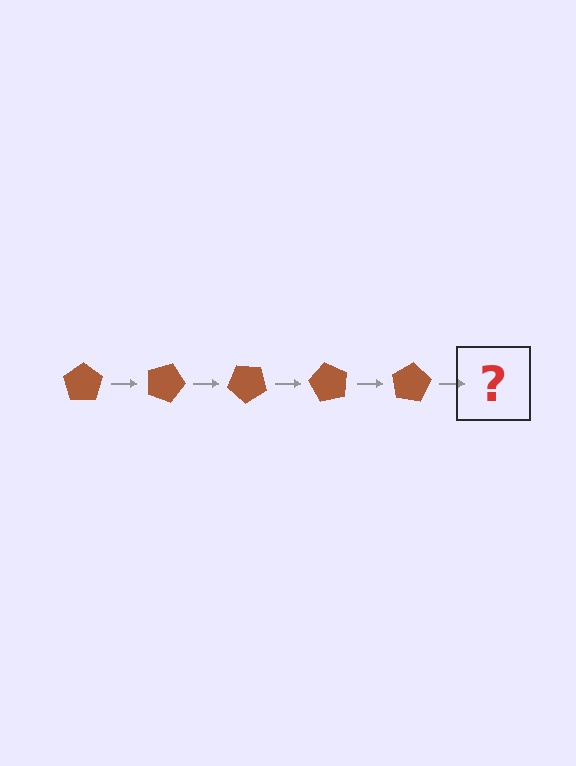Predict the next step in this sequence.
The next step is a brown pentagon rotated 100 degrees.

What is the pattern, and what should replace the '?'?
The pattern is that the pentagon rotates 20 degrees each step. The '?' should be a brown pentagon rotated 100 degrees.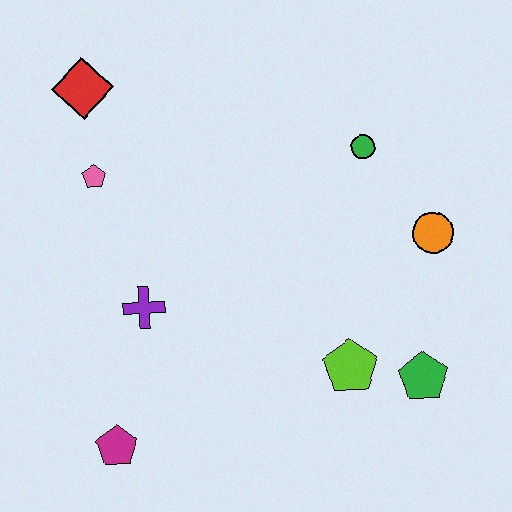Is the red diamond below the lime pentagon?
No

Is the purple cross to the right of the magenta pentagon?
Yes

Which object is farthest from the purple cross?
The orange circle is farthest from the purple cross.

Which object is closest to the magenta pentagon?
The purple cross is closest to the magenta pentagon.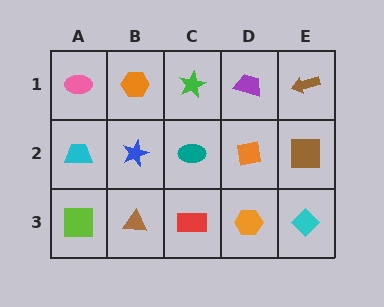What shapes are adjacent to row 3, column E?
A brown square (row 2, column E), an orange hexagon (row 3, column D).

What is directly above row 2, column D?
A purple trapezoid.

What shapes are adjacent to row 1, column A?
A cyan trapezoid (row 2, column A), an orange hexagon (row 1, column B).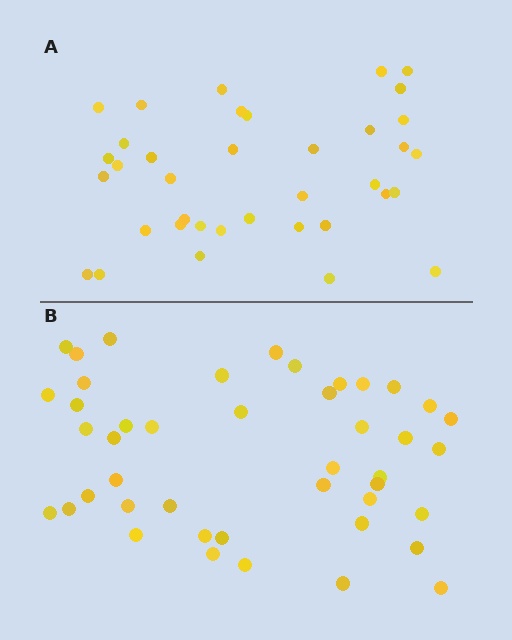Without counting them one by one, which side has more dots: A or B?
Region B (the bottom region) has more dots.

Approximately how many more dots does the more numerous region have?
Region B has roughly 8 or so more dots than region A.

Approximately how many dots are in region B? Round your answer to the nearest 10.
About 40 dots. (The exact count is 44, which rounds to 40.)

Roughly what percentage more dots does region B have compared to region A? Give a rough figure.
About 20% more.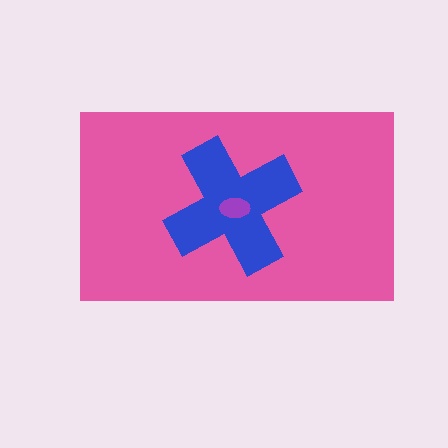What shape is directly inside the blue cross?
The purple ellipse.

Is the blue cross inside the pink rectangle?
Yes.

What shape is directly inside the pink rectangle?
The blue cross.